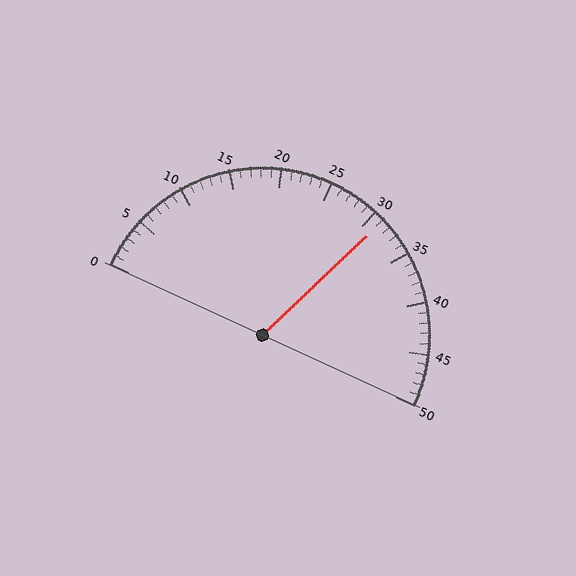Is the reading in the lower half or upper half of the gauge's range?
The reading is in the upper half of the range (0 to 50).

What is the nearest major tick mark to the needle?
The nearest major tick mark is 30.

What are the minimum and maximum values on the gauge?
The gauge ranges from 0 to 50.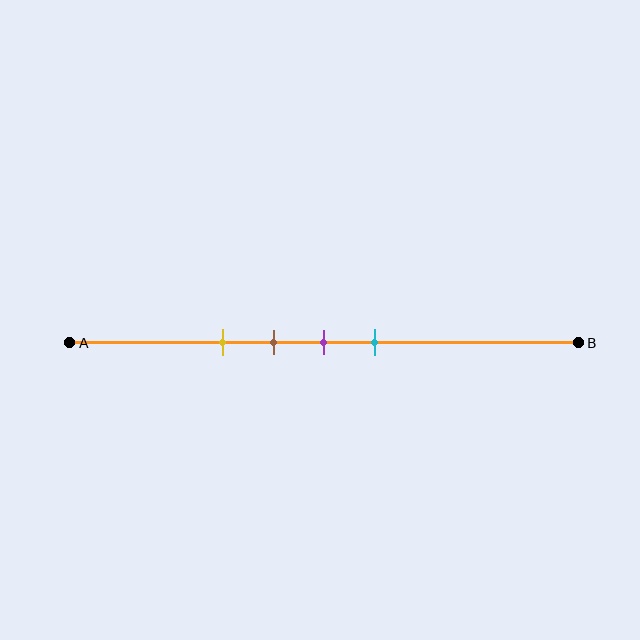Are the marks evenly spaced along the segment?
Yes, the marks are approximately evenly spaced.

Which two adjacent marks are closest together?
The brown and purple marks are the closest adjacent pair.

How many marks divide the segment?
There are 4 marks dividing the segment.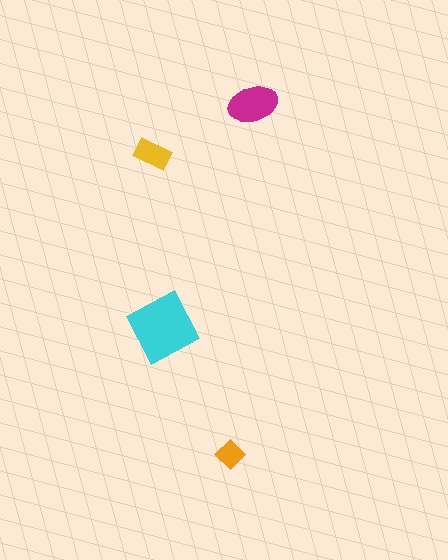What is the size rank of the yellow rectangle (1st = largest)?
3rd.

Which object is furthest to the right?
The magenta ellipse is rightmost.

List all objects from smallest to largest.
The orange diamond, the yellow rectangle, the magenta ellipse, the cyan square.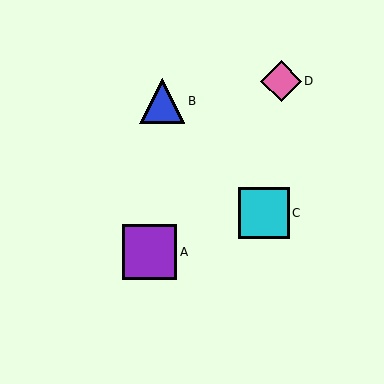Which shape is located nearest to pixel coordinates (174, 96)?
The blue triangle (labeled B) at (162, 101) is nearest to that location.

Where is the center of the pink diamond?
The center of the pink diamond is at (281, 81).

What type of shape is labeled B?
Shape B is a blue triangle.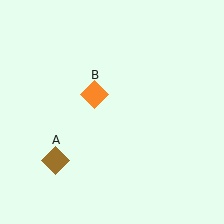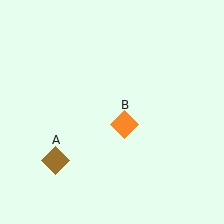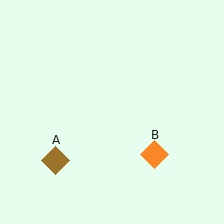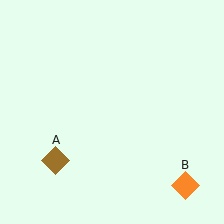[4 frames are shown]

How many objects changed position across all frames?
1 object changed position: orange diamond (object B).